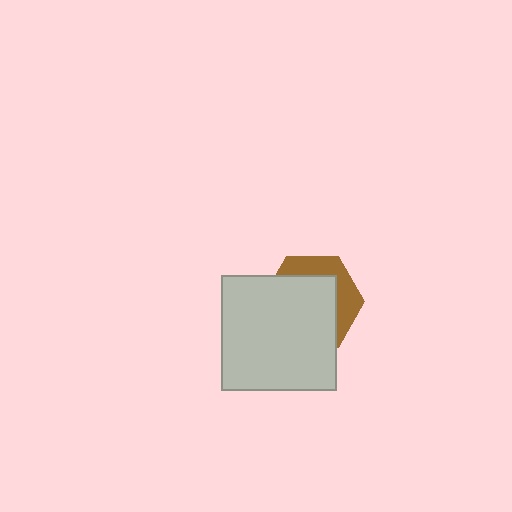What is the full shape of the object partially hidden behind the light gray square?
The partially hidden object is a brown hexagon.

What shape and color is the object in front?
The object in front is a light gray square.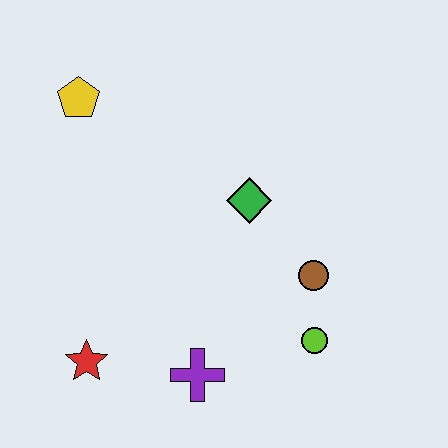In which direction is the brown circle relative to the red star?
The brown circle is to the right of the red star.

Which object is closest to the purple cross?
The red star is closest to the purple cross.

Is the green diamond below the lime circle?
No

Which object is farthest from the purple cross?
The yellow pentagon is farthest from the purple cross.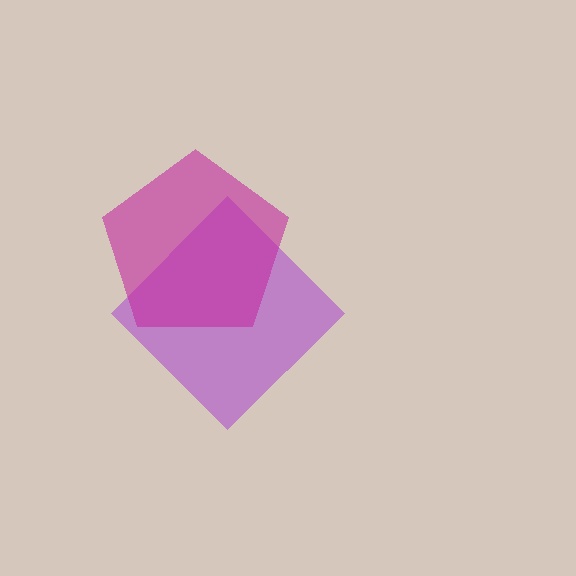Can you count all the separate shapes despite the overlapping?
Yes, there are 2 separate shapes.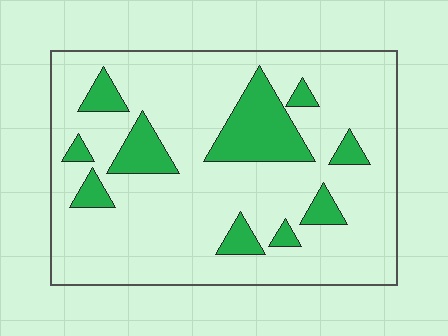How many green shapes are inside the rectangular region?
10.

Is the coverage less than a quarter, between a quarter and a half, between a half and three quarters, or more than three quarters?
Less than a quarter.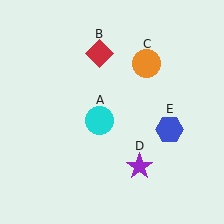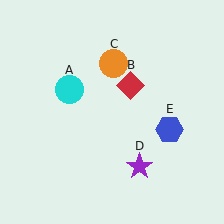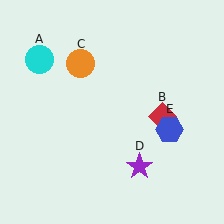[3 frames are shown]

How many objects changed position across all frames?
3 objects changed position: cyan circle (object A), red diamond (object B), orange circle (object C).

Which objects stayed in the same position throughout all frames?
Purple star (object D) and blue hexagon (object E) remained stationary.